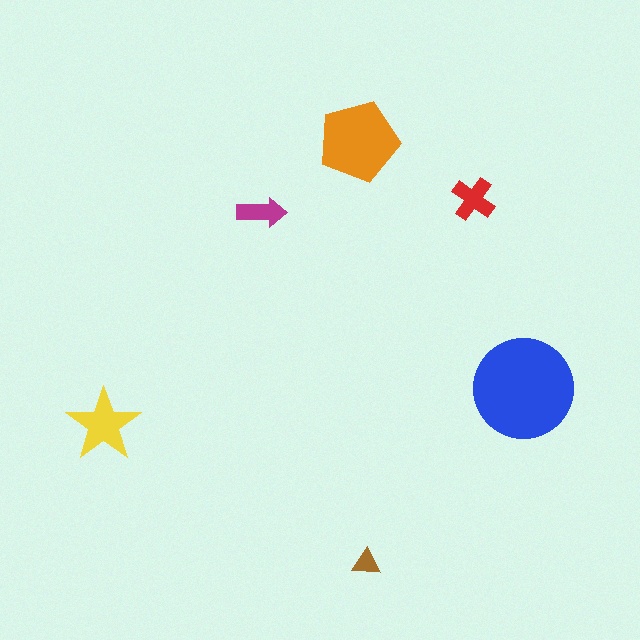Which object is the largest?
The blue circle.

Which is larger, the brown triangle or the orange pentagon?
The orange pentagon.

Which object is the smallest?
The brown triangle.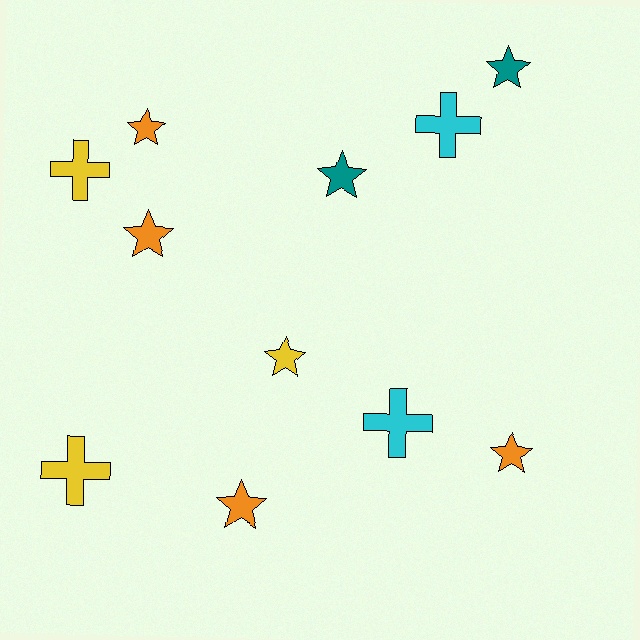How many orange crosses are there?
There are no orange crosses.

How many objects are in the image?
There are 11 objects.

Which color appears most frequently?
Orange, with 4 objects.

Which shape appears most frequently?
Star, with 7 objects.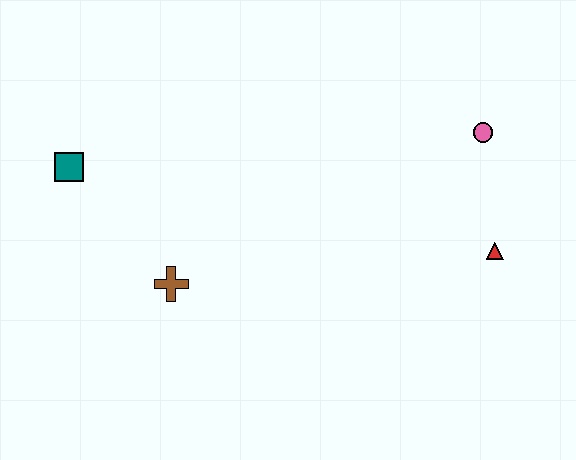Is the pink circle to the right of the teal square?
Yes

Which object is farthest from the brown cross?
The pink circle is farthest from the brown cross.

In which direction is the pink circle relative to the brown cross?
The pink circle is to the right of the brown cross.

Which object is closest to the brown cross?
The teal square is closest to the brown cross.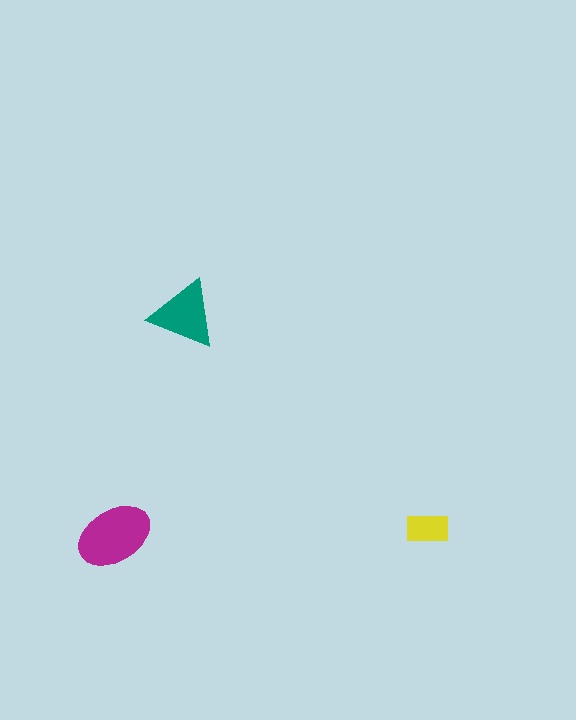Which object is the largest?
The magenta ellipse.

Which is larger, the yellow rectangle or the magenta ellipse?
The magenta ellipse.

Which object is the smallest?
The yellow rectangle.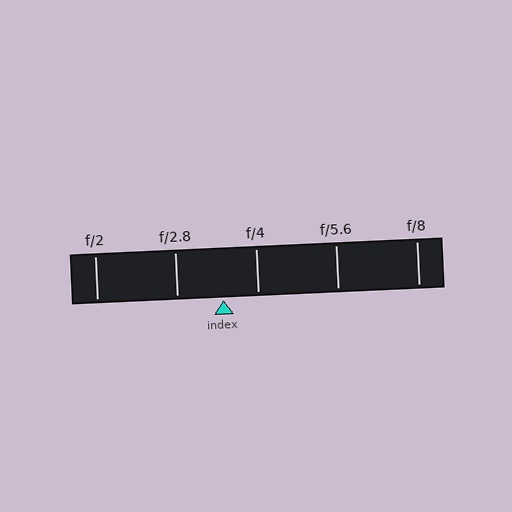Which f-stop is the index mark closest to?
The index mark is closest to f/4.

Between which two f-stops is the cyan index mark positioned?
The index mark is between f/2.8 and f/4.